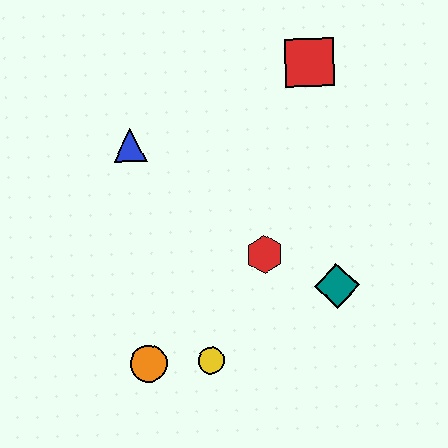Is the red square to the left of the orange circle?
No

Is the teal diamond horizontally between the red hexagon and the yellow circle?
No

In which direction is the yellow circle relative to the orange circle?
The yellow circle is to the right of the orange circle.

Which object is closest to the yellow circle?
The orange circle is closest to the yellow circle.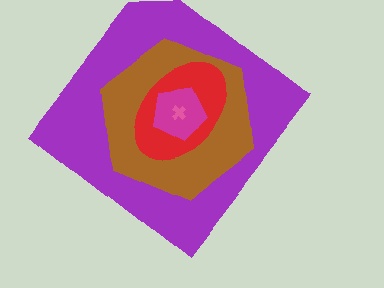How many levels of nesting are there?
5.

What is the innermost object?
The pink cross.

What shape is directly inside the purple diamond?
The brown hexagon.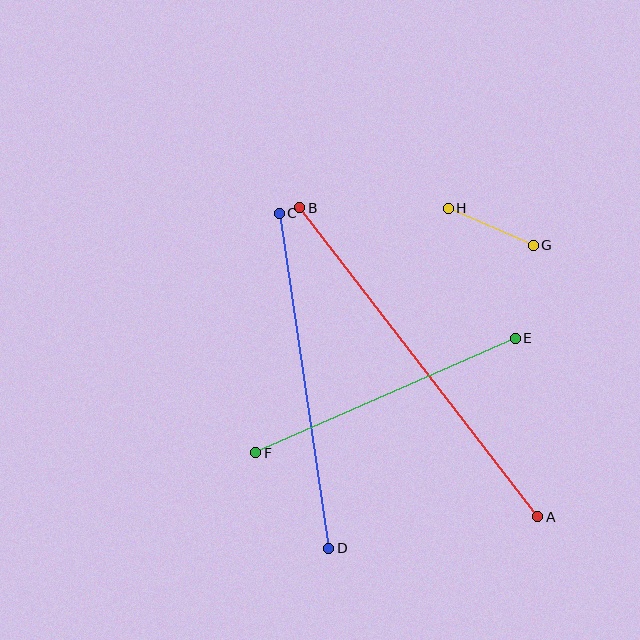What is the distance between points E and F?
The distance is approximately 283 pixels.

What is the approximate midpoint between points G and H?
The midpoint is at approximately (491, 227) pixels.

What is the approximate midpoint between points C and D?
The midpoint is at approximately (304, 381) pixels.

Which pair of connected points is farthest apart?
Points A and B are farthest apart.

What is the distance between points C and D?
The distance is approximately 339 pixels.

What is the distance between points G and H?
The distance is approximately 93 pixels.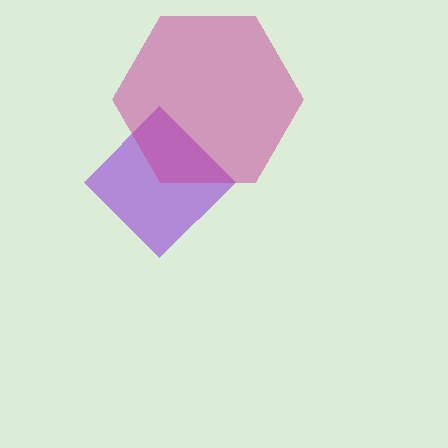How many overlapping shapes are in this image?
There are 2 overlapping shapes in the image.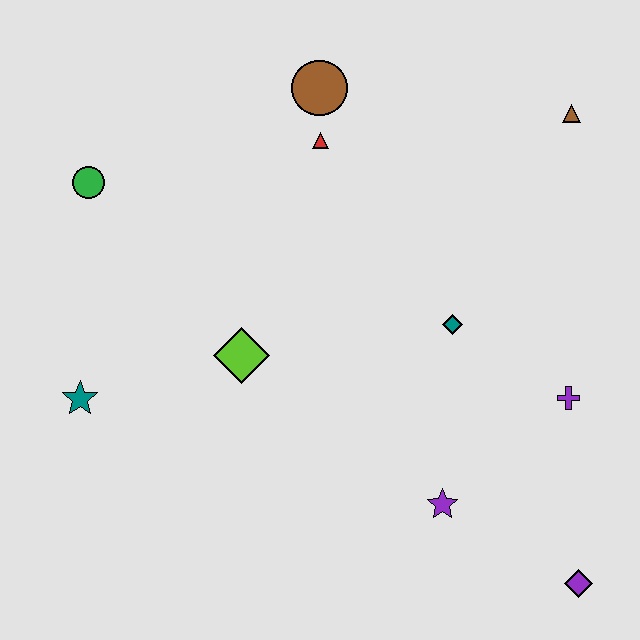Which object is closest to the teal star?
The lime diamond is closest to the teal star.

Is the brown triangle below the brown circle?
Yes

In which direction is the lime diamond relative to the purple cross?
The lime diamond is to the left of the purple cross.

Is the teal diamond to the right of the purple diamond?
No